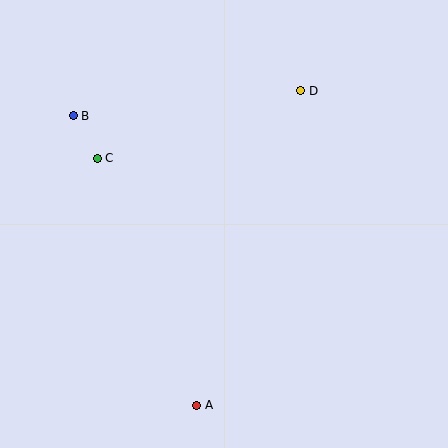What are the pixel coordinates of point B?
Point B is at (73, 116).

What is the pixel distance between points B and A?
The distance between B and A is 315 pixels.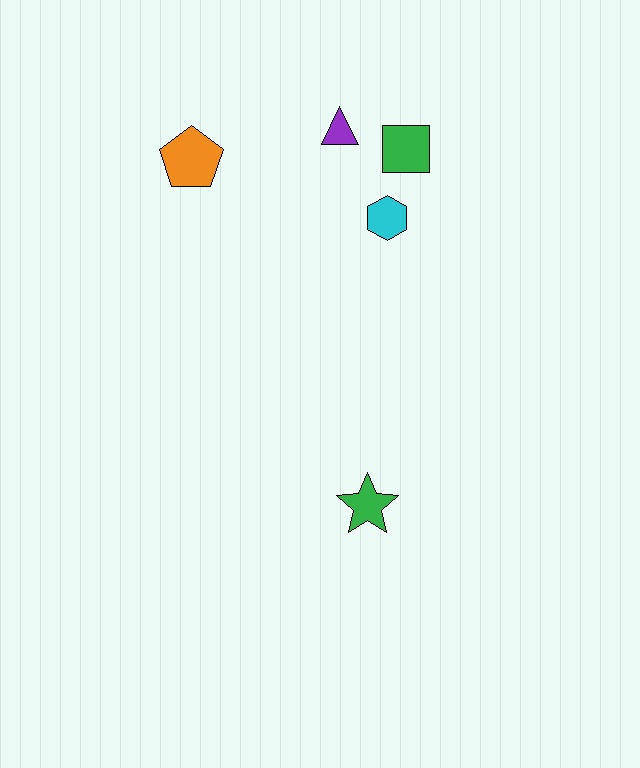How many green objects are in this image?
There are 2 green objects.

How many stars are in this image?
There is 1 star.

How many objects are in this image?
There are 5 objects.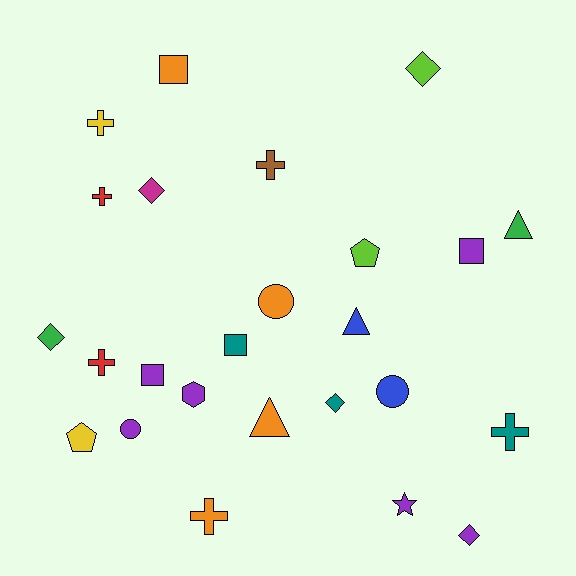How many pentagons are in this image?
There are 2 pentagons.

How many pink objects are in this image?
There are no pink objects.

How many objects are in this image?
There are 25 objects.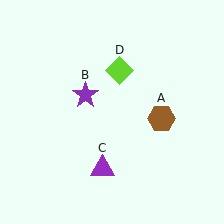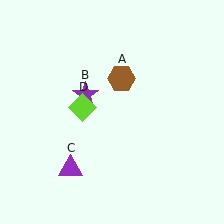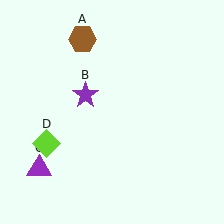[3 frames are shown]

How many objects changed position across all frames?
3 objects changed position: brown hexagon (object A), purple triangle (object C), lime diamond (object D).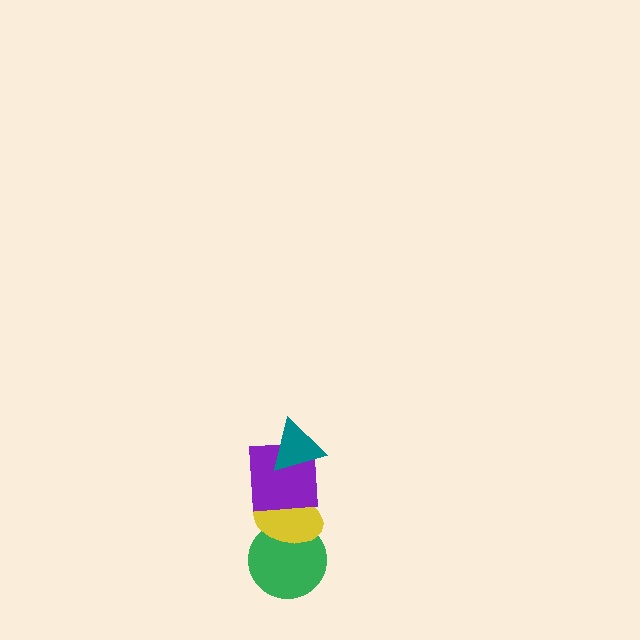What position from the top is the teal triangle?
The teal triangle is 1st from the top.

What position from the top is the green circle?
The green circle is 4th from the top.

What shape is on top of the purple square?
The teal triangle is on top of the purple square.